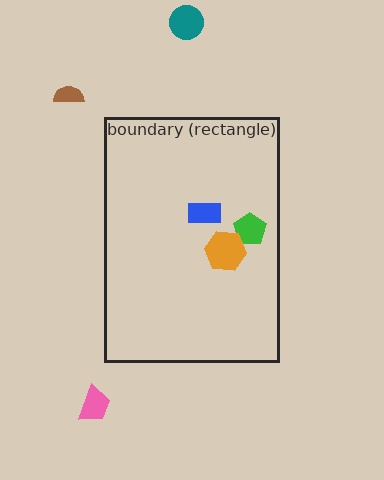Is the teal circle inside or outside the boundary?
Outside.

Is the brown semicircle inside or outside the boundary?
Outside.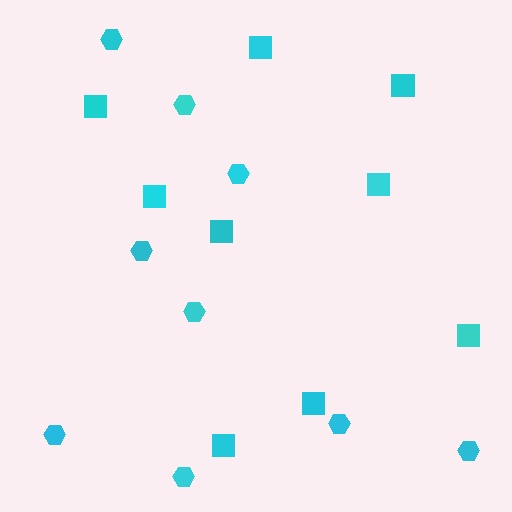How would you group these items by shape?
There are 2 groups: one group of squares (9) and one group of hexagons (9).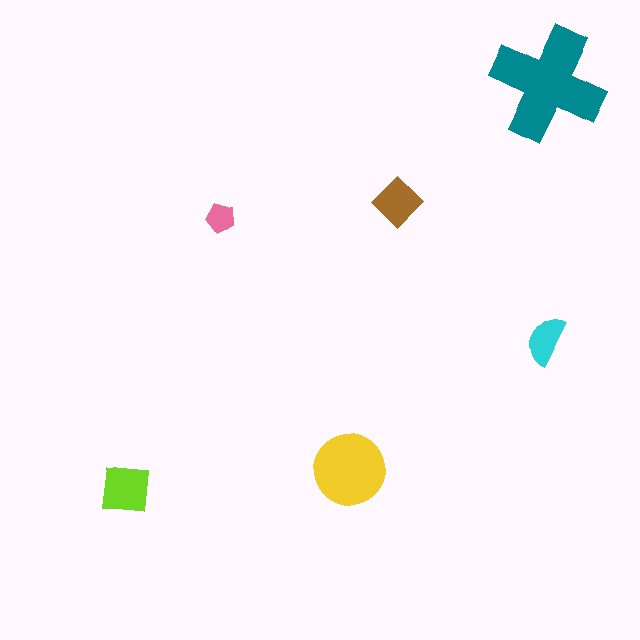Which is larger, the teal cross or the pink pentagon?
The teal cross.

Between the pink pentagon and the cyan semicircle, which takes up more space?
The cyan semicircle.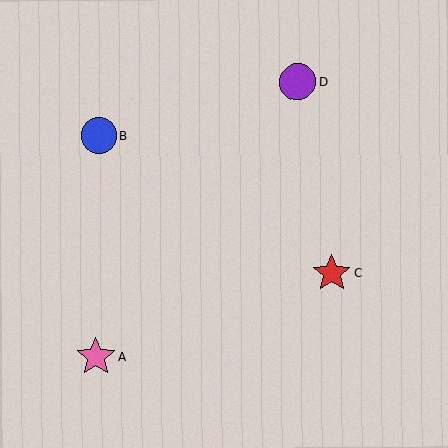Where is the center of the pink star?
The center of the pink star is at (96, 357).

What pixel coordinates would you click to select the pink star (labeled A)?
Click at (96, 357) to select the pink star A.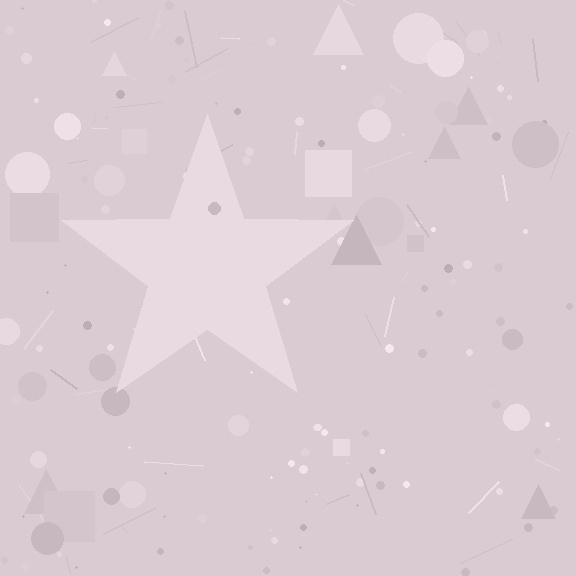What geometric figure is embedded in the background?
A star is embedded in the background.